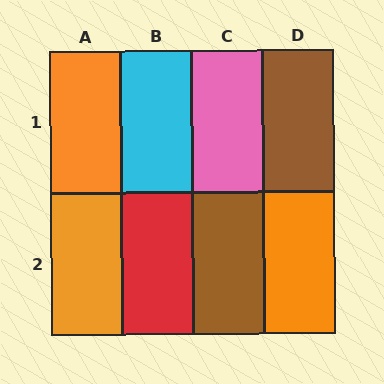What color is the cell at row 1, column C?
Pink.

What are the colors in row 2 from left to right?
Orange, red, brown, orange.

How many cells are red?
1 cell is red.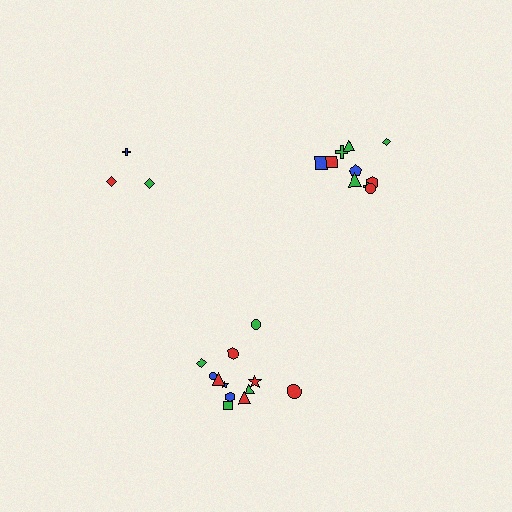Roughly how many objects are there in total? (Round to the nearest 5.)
Roughly 25 objects in total.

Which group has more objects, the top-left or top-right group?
The top-right group.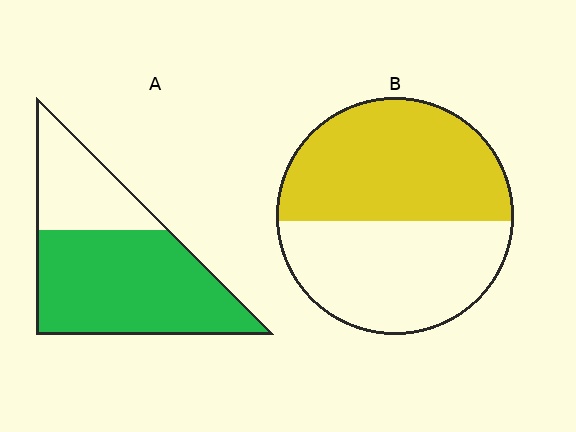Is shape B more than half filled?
Roughly half.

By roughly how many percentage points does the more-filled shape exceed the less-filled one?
By roughly 15 percentage points (A over B).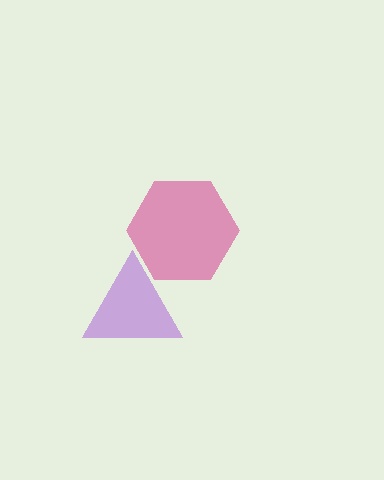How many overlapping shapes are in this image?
There are 2 overlapping shapes in the image.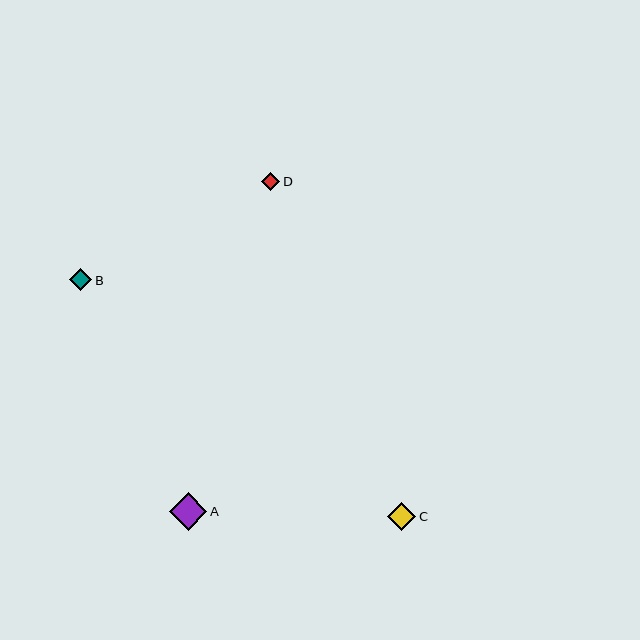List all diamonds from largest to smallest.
From largest to smallest: A, C, B, D.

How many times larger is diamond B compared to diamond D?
Diamond B is approximately 1.2 times the size of diamond D.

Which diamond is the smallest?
Diamond D is the smallest with a size of approximately 18 pixels.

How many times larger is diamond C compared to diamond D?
Diamond C is approximately 1.6 times the size of diamond D.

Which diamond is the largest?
Diamond A is the largest with a size of approximately 38 pixels.